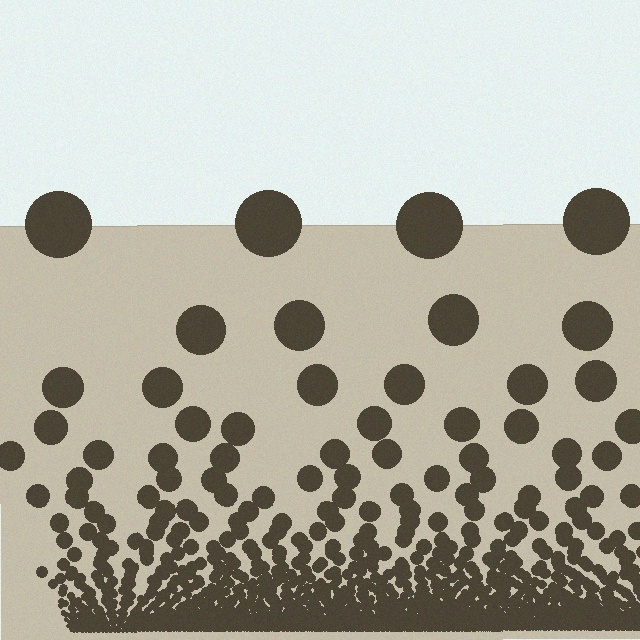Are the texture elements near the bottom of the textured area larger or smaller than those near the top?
Smaller. The gradient is inverted — elements near the bottom are smaller and denser.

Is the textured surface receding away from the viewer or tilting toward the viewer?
The surface appears to tilt toward the viewer. Texture elements get larger and sparser toward the top.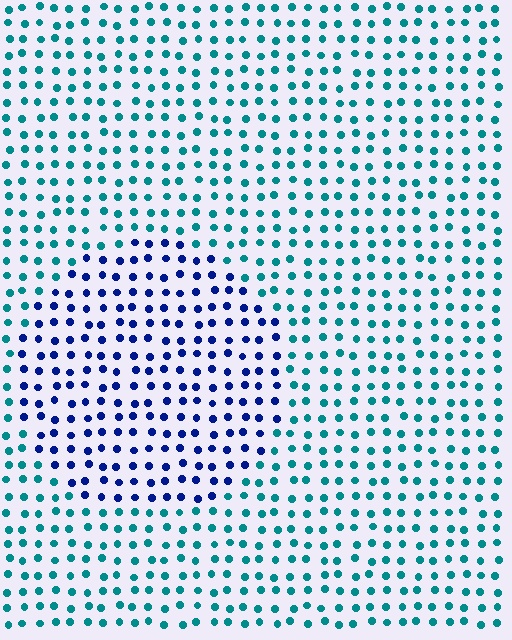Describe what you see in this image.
The image is filled with small teal elements in a uniform arrangement. A circle-shaped region is visible where the elements are tinted to a slightly different hue, forming a subtle color boundary.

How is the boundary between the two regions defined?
The boundary is defined purely by a slight shift in hue (about 51 degrees). Spacing, size, and orientation are identical on both sides.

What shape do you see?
I see a circle.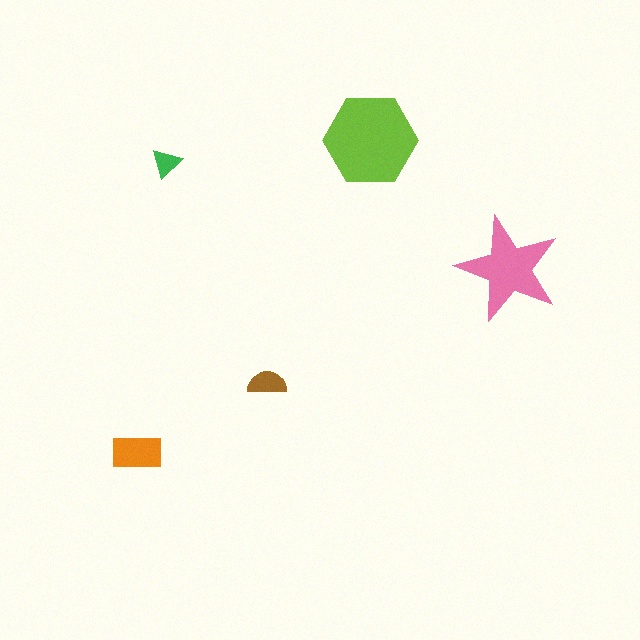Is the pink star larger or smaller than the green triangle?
Larger.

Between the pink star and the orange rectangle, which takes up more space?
The pink star.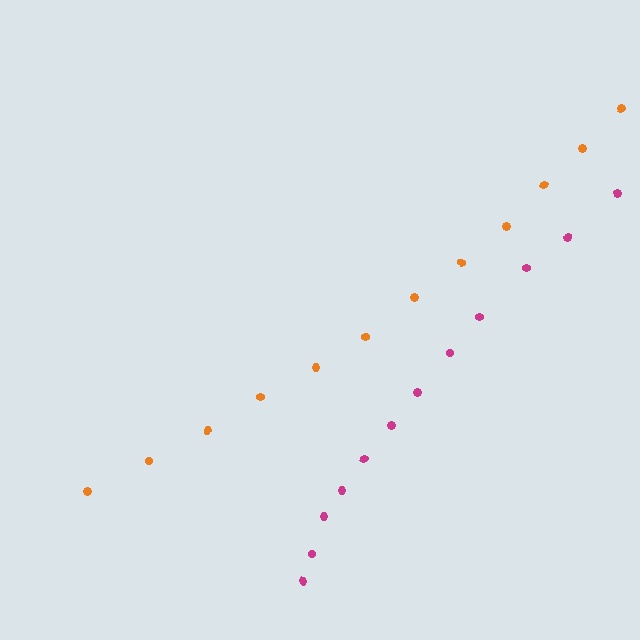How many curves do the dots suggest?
There are 2 distinct paths.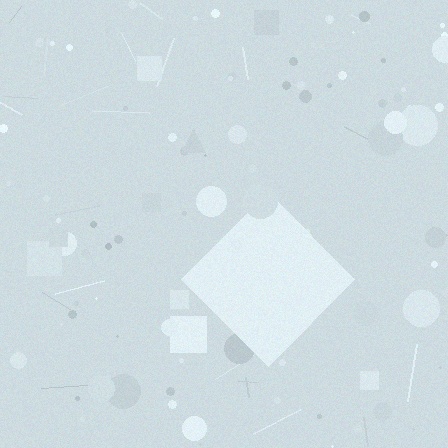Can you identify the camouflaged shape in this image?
The camouflaged shape is a diamond.